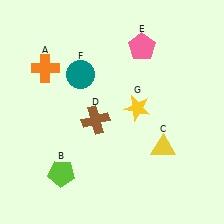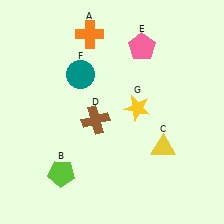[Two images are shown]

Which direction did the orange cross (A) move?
The orange cross (A) moved right.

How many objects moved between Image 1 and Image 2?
1 object moved between the two images.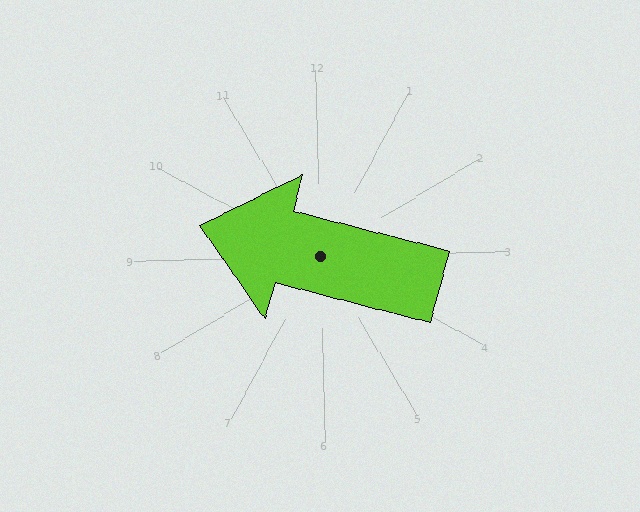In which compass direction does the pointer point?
West.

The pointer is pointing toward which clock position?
Roughly 10 o'clock.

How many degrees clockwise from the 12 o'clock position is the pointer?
Approximately 286 degrees.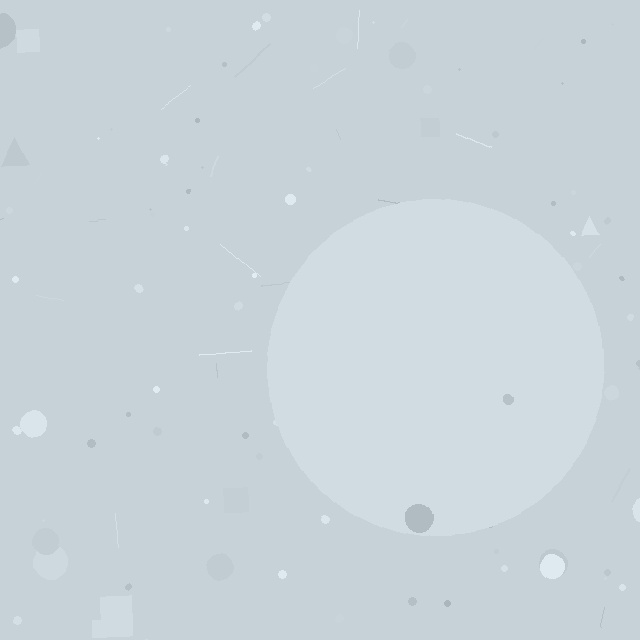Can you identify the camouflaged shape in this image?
The camouflaged shape is a circle.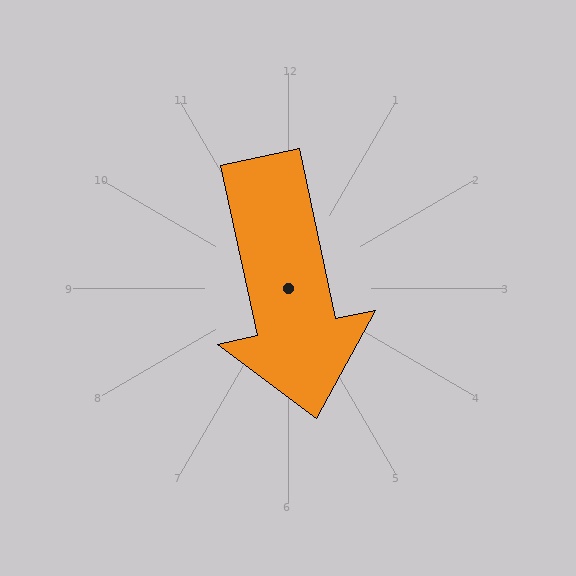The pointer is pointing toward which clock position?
Roughly 6 o'clock.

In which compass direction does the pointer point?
South.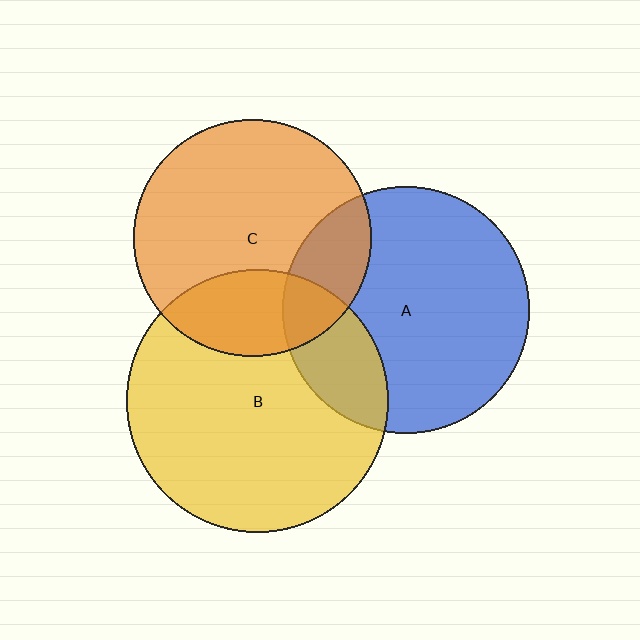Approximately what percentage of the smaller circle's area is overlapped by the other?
Approximately 20%.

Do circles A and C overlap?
Yes.